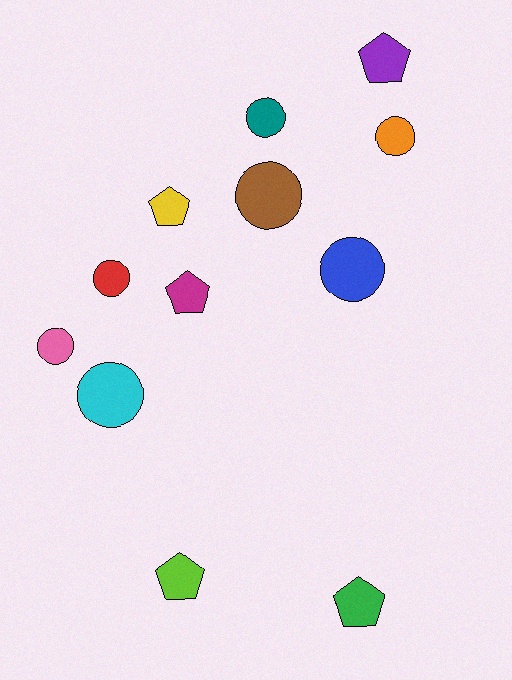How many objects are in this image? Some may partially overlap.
There are 12 objects.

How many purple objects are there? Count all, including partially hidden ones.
There is 1 purple object.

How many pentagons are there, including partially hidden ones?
There are 5 pentagons.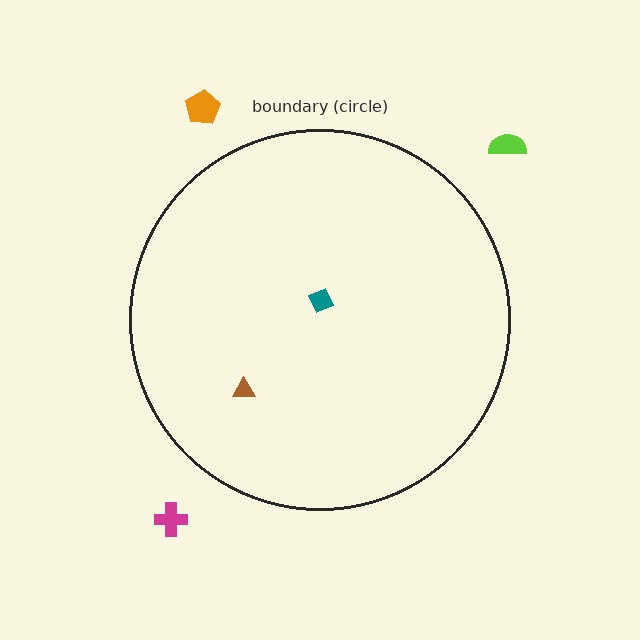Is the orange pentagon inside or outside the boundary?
Outside.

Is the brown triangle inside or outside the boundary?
Inside.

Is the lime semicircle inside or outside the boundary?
Outside.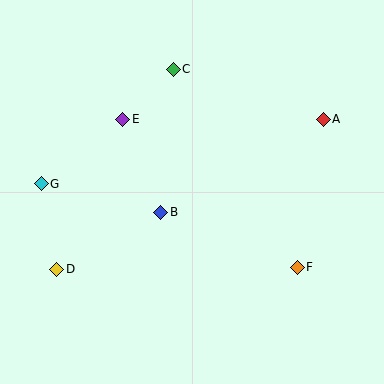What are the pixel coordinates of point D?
Point D is at (57, 269).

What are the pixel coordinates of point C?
Point C is at (173, 69).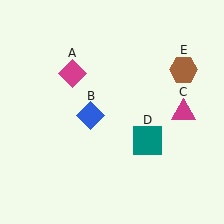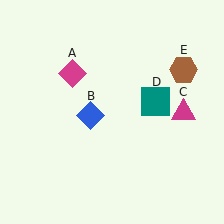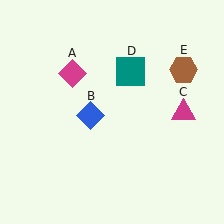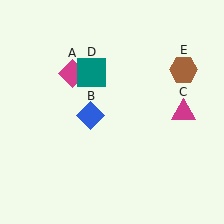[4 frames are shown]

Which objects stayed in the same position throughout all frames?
Magenta diamond (object A) and blue diamond (object B) and magenta triangle (object C) and brown hexagon (object E) remained stationary.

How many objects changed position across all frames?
1 object changed position: teal square (object D).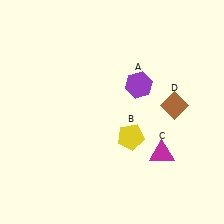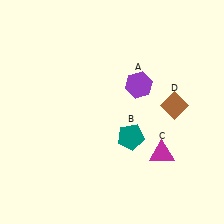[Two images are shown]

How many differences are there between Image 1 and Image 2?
There is 1 difference between the two images.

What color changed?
The pentagon (B) changed from yellow in Image 1 to teal in Image 2.